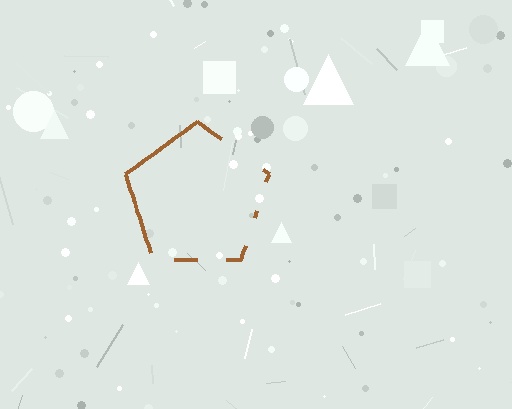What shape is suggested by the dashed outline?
The dashed outline suggests a pentagon.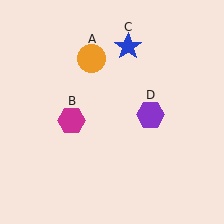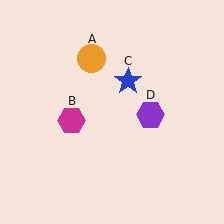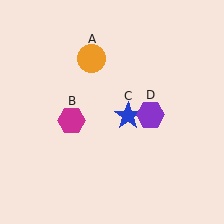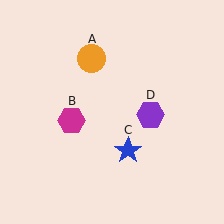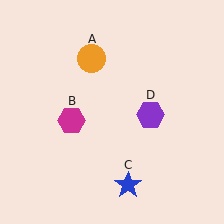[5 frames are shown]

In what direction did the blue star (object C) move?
The blue star (object C) moved down.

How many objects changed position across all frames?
1 object changed position: blue star (object C).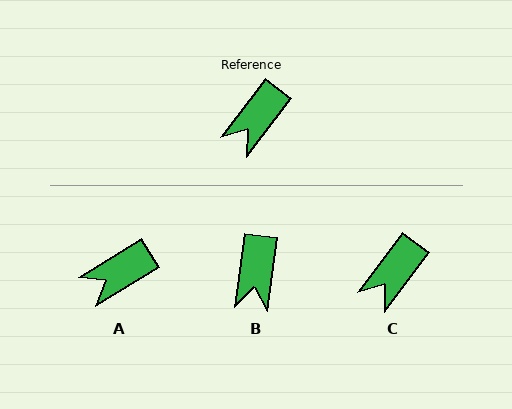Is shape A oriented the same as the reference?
No, it is off by about 22 degrees.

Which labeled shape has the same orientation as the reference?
C.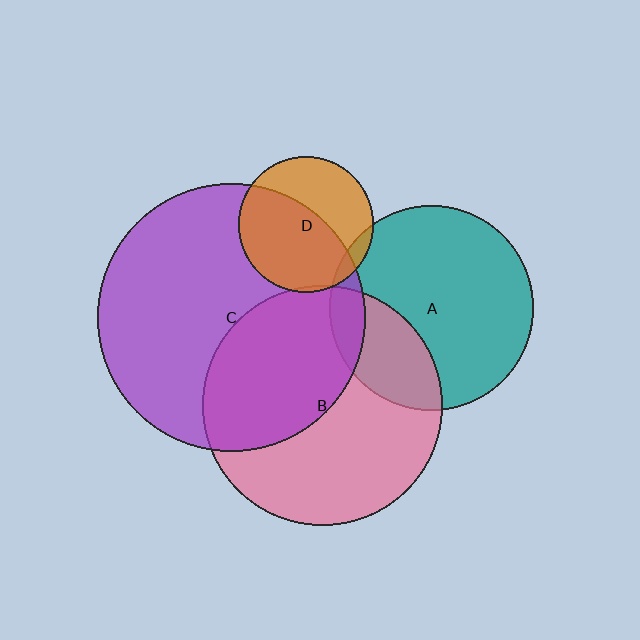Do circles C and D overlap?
Yes.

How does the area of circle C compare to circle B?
Approximately 1.2 times.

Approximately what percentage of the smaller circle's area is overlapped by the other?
Approximately 60%.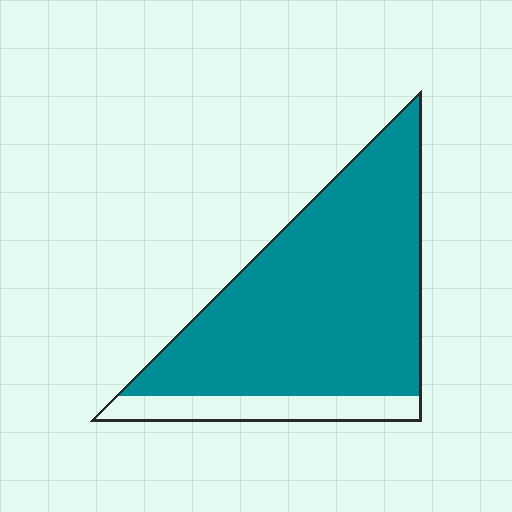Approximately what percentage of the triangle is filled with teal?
Approximately 85%.